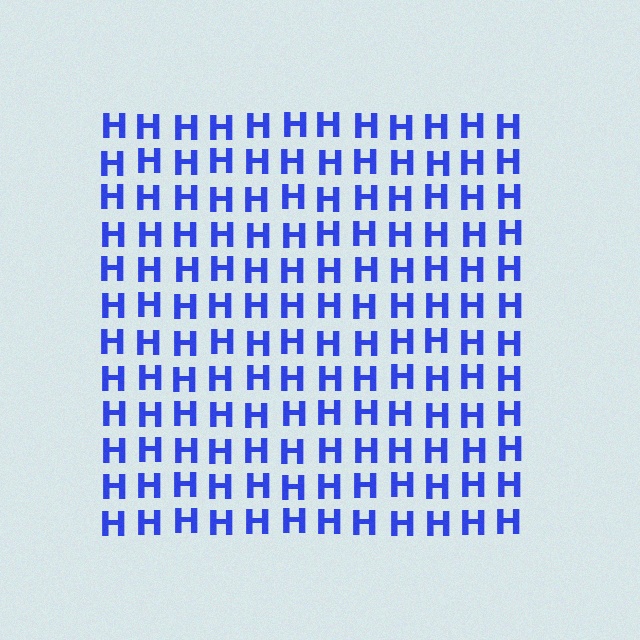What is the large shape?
The large shape is a square.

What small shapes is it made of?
It is made of small letter H's.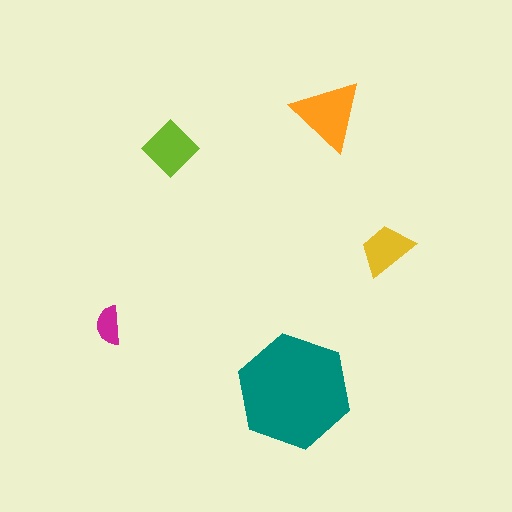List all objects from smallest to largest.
The magenta semicircle, the yellow trapezoid, the lime diamond, the orange triangle, the teal hexagon.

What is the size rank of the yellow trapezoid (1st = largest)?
4th.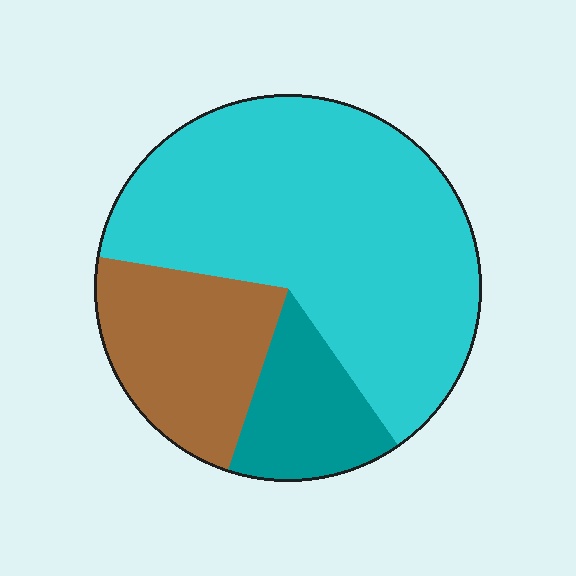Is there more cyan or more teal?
Cyan.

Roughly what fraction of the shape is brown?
Brown takes up about one quarter (1/4) of the shape.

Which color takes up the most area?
Cyan, at roughly 65%.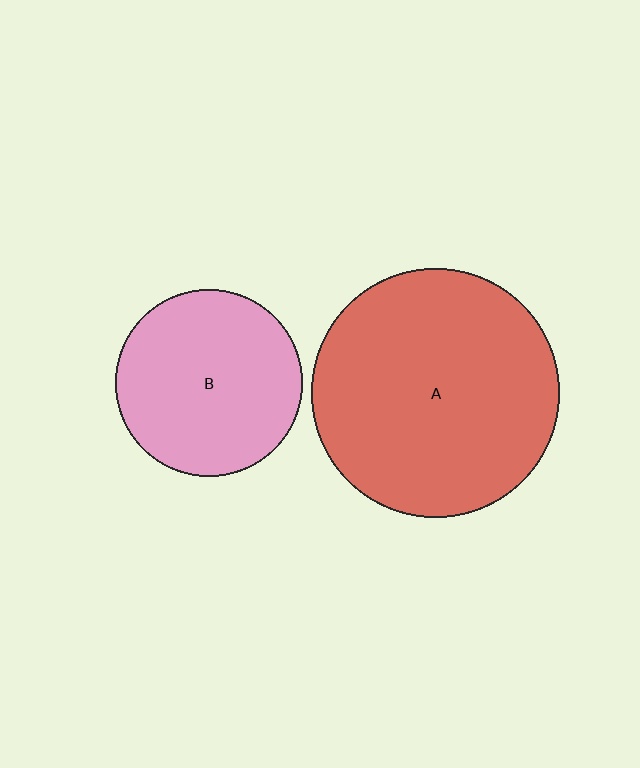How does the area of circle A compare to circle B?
Approximately 1.8 times.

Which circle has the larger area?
Circle A (red).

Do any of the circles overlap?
No, none of the circles overlap.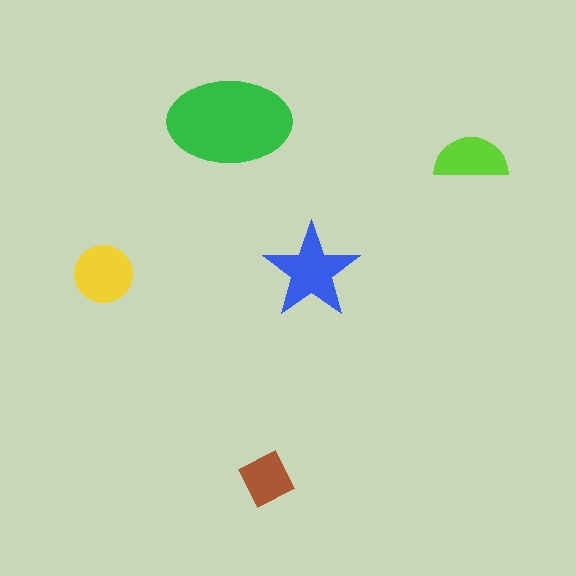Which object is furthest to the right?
The lime semicircle is rightmost.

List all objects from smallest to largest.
The brown diamond, the lime semicircle, the yellow circle, the blue star, the green ellipse.